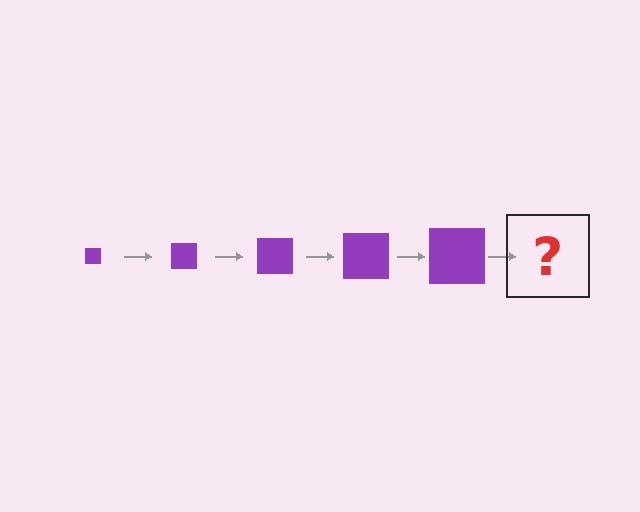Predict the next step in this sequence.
The next step is a purple square, larger than the previous one.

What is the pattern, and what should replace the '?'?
The pattern is that the square gets progressively larger each step. The '?' should be a purple square, larger than the previous one.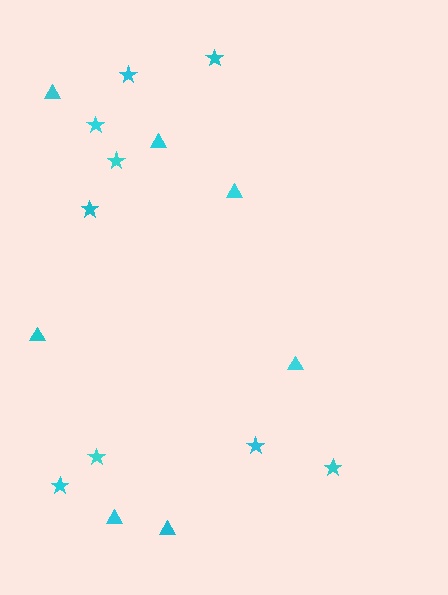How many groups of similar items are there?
There are 2 groups: one group of triangles (7) and one group of stars (9).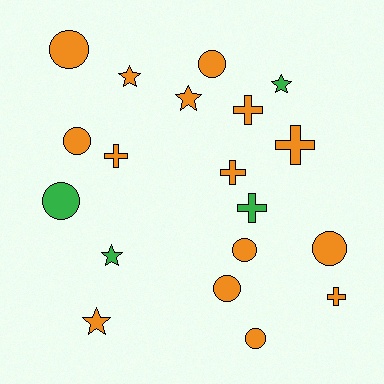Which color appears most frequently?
Orange, with 15 objects.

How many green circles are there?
There is 1 green circle.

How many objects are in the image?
There are 19 objects.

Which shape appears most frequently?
Circle, with 8 objects.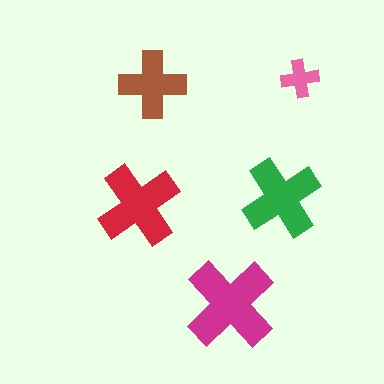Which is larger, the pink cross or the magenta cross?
The magenta one.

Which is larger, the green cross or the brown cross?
The green one.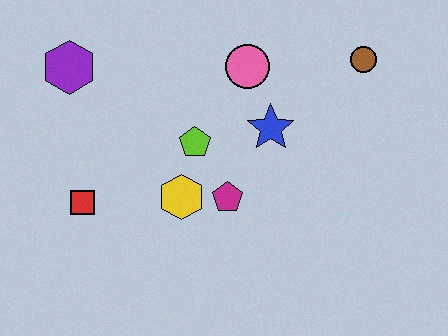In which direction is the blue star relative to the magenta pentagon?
The blue star is above the magenta pentagon.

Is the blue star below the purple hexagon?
Yes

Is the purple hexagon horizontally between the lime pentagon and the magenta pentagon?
No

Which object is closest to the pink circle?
The blue star is closest to the pink circle.